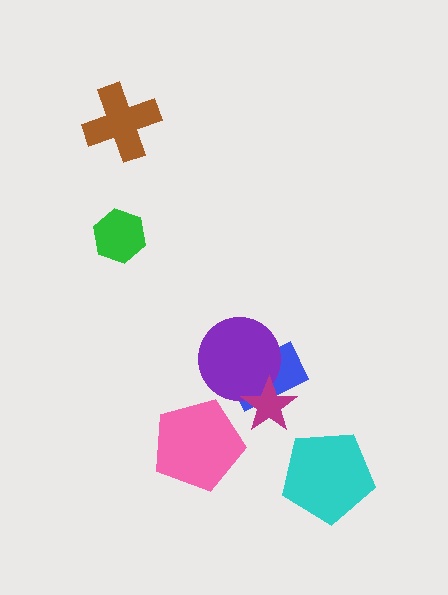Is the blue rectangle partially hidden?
Yes, it is partially covered by another shape.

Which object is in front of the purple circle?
The magenta star is in front of the purple circle.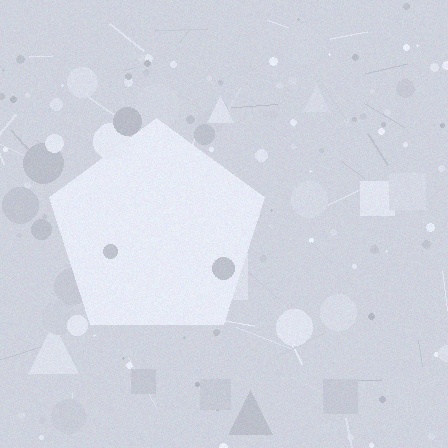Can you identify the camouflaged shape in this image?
The camouflaged shape is a pentagon.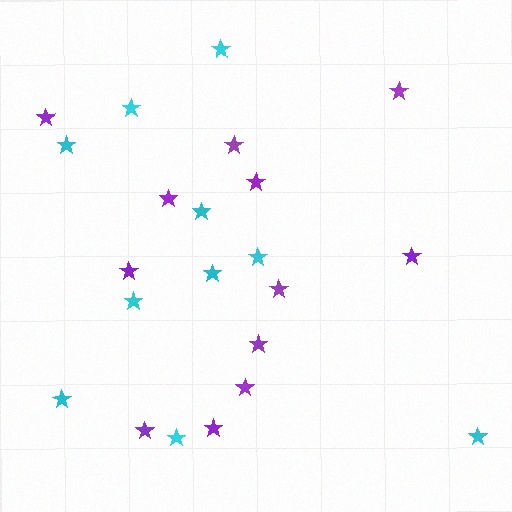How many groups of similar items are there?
There are 2 groups: one group of purple stars (12) and one group of cyan stars (10).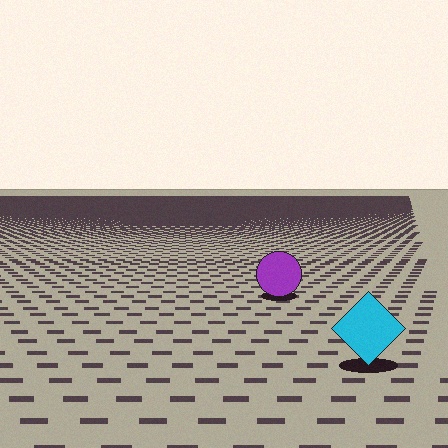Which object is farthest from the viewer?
The purple circle is farthest from the viewer. It appears smaller and the ground texture around it is denser.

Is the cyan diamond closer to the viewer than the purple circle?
Yes. The cyan diamond is closer — you can tell from the texture gradient: the ground texture is coarser near it.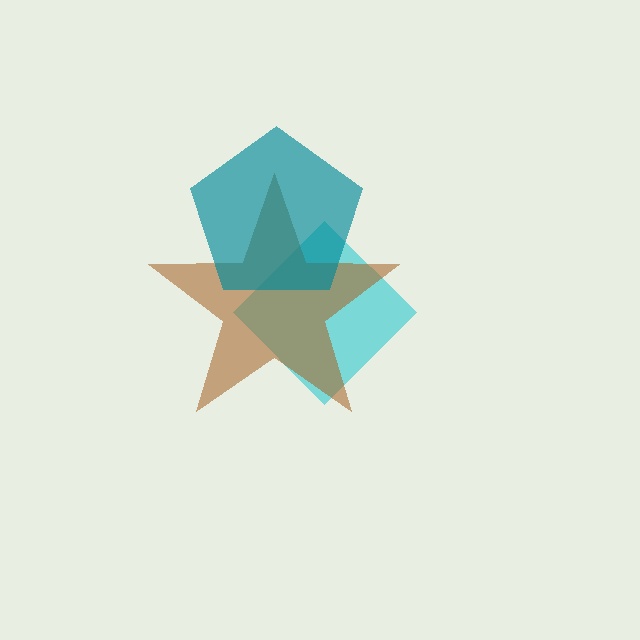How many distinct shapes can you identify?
There are 3 distinct shapes: a cyan diamond, a brown star, a teal pentagon.